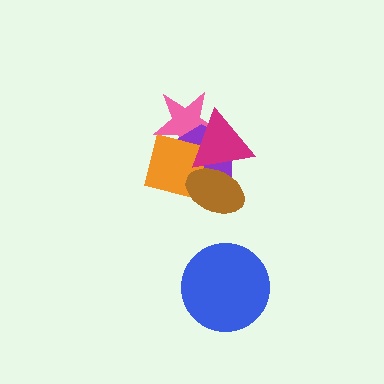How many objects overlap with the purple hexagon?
4 objects overlap with the purple hexagon.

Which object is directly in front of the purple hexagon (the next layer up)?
The orange square is directly in front of the purple hexagon.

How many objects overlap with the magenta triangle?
4 objects overlap with the magenta triangle.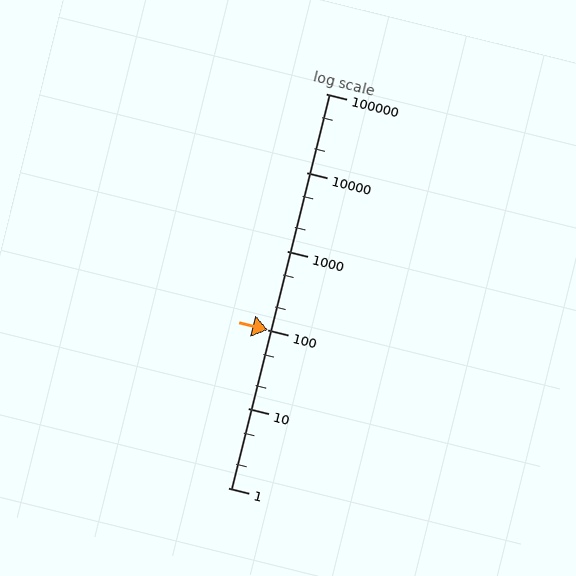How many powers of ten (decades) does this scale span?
The scale spans 5 decades, from 1 to 100000.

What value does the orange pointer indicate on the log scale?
The pointer indicates approximately 100.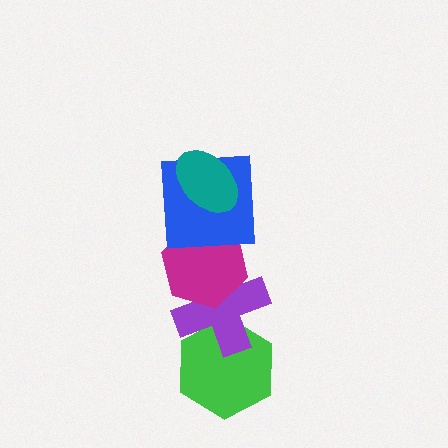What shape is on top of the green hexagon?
The purple cross is on top of the green hexagon.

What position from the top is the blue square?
The blue square is 2nd from the top.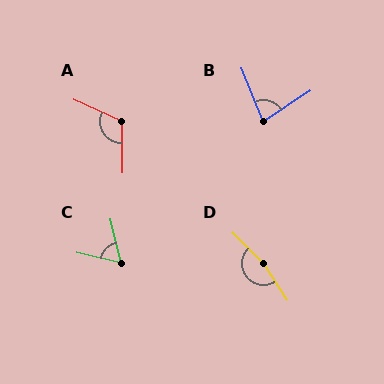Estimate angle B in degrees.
Approximately 78 degrees.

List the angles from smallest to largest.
C (64°), B (78°), A (116°), D (167°).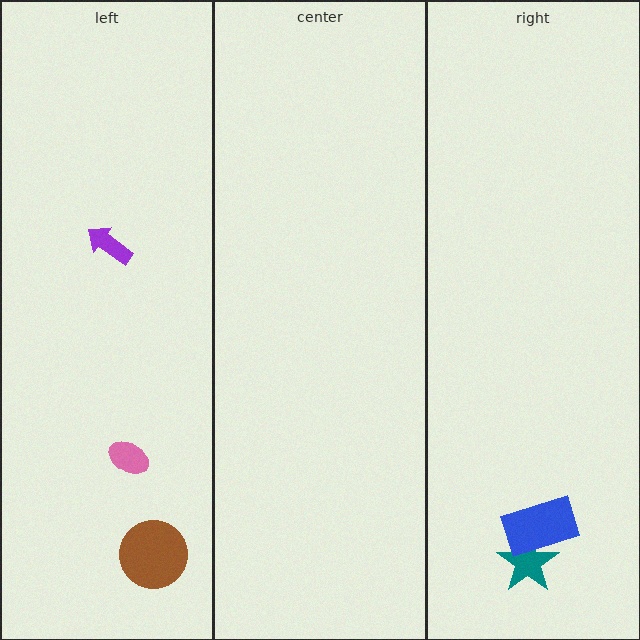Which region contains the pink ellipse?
The left region.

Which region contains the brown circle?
The left region.